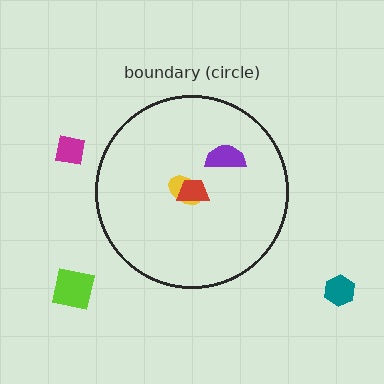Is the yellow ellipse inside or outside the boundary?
Inside.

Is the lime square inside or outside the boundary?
Outside.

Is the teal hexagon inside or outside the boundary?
Outside.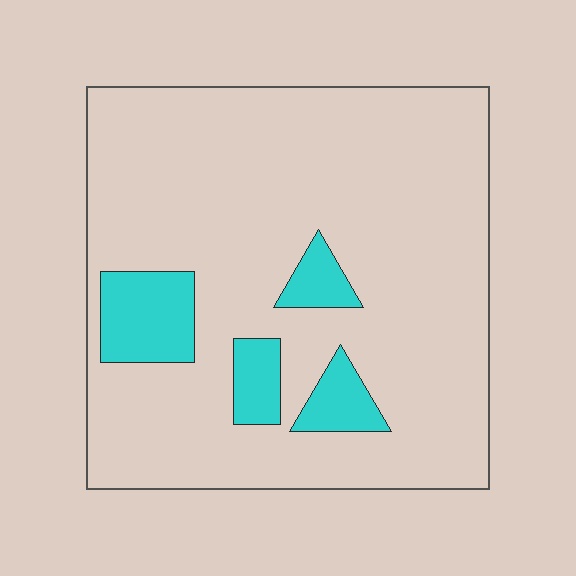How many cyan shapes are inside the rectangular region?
4.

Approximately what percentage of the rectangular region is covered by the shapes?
Approximately 15%.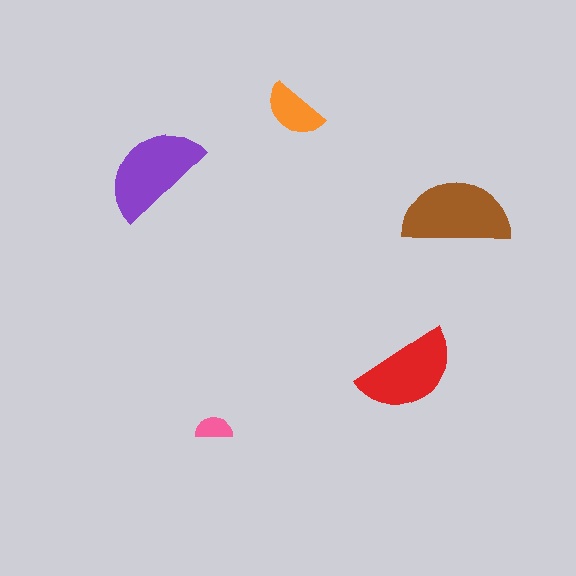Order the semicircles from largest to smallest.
the brown one, the purple one, the red one, the orange one, the pink one.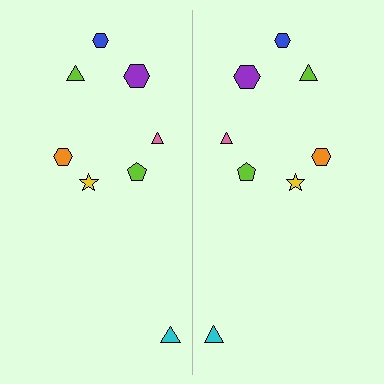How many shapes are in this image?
There are 16 shapes in this image.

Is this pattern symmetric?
Yes, this pattern has bilateral (reflection) symmetry.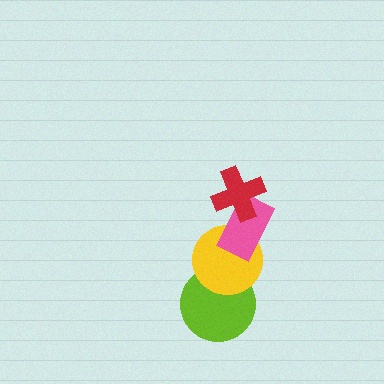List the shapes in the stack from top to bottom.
From top to bottom: the red cross, the pink rectangle, the yellow circle, the lime circle.